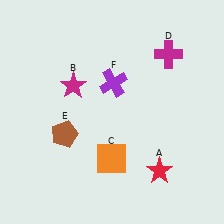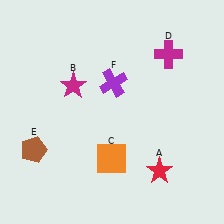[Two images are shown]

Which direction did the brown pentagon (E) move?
The brown pentagon (E) moved left.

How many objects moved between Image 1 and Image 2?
1 object moved between the two images.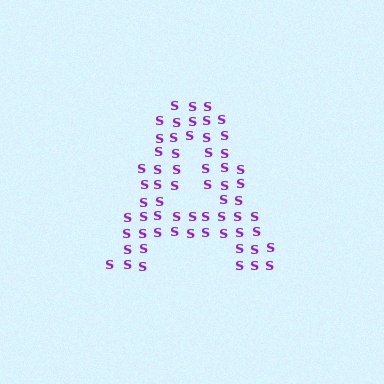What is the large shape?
The large shape is the letter A.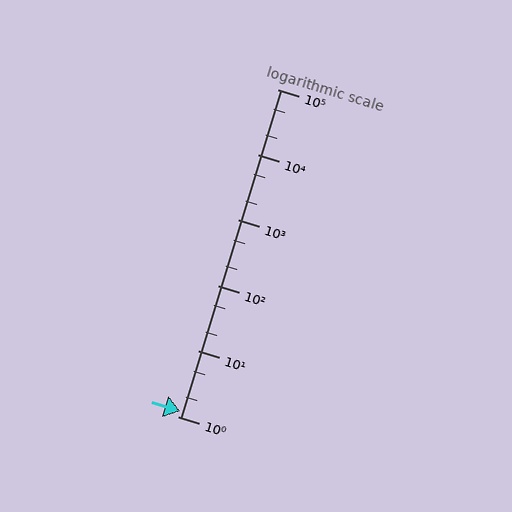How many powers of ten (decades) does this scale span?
The scale spans 5 decades, from 1 to 100000.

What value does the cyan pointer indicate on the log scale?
The pointer indicates approximately 1.2.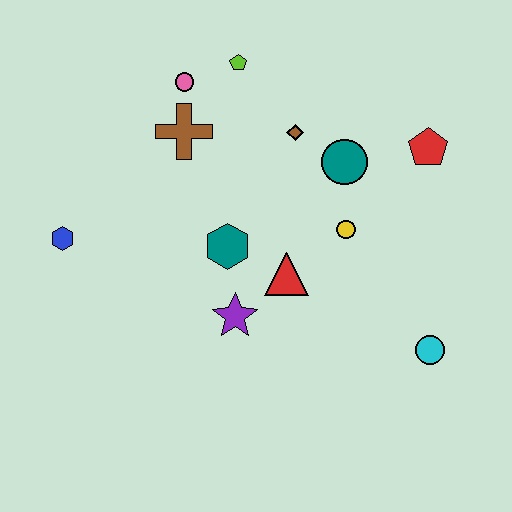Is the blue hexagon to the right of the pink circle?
No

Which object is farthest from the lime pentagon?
The cyan circle is farthest from the lime pentagon.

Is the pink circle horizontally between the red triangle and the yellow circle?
No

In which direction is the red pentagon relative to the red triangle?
The red pentagon is to the right of the red triangle.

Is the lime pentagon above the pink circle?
Yes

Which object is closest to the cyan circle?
The yellow circle is closest to the cyan circle.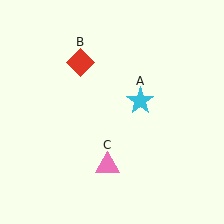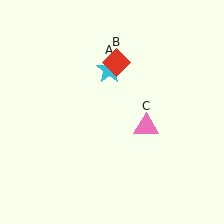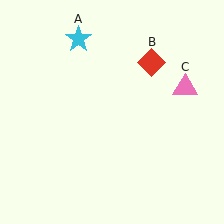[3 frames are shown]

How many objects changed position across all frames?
3 objects changed position: cyan star (object A), red diamond (object B), pink triangle (object C).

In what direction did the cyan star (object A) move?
The cyan star (object A) moved up and to the left.